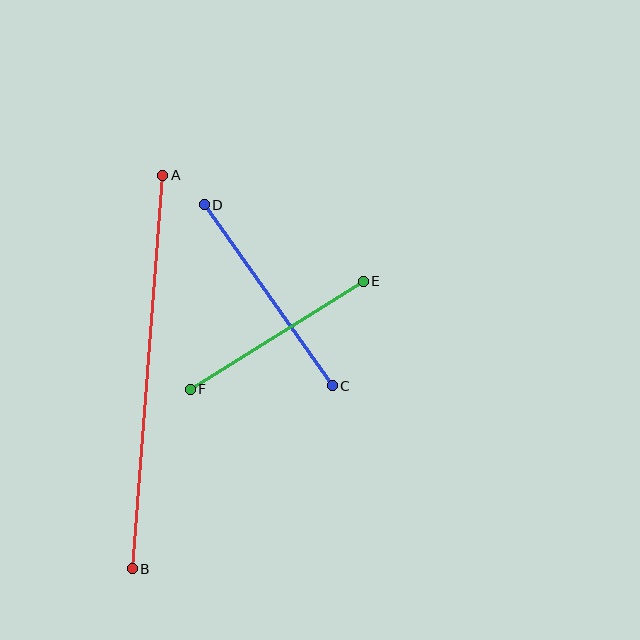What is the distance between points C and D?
The distance is approximately 221 pixels.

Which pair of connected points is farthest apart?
Points A and B are farthest apart.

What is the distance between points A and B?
The distance is approximately 394 pixels.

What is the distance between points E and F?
The distance is approximately 204 pixels.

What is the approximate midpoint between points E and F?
The midpoint is at approximately (277, 335) pixels.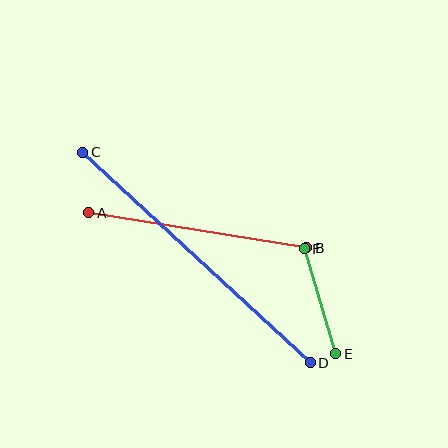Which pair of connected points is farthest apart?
Points C and D are farthest apart.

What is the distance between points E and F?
The distance is approximately 110 pixels.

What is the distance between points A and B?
The distance is approximately 221 pixels.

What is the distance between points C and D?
The distance is approximately 310 pixels.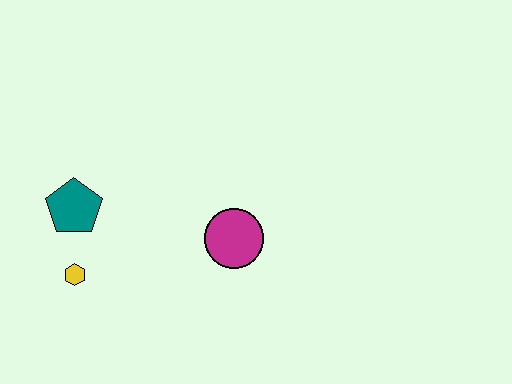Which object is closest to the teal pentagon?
The yellow hexagon is closest to the teal pentagon.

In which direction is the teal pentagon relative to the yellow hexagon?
The teal pentagon is above the yellow hexagon.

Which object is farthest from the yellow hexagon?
The magenta circle is farthest from the yellow hexagon.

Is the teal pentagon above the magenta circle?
Yes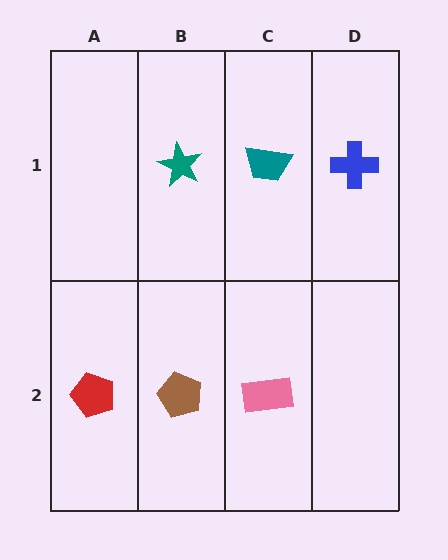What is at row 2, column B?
A brown pentagon.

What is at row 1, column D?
A blue cross.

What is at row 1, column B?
A teal star.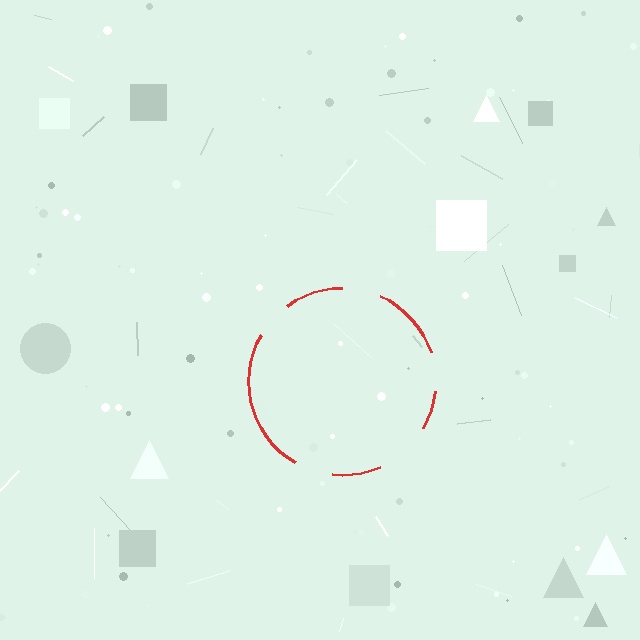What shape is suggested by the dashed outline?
The dashed outline suggests a circle.